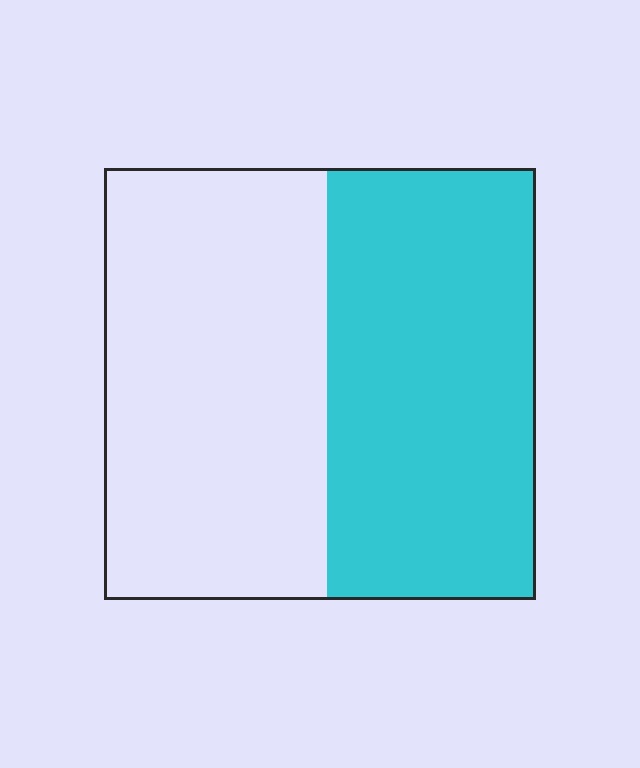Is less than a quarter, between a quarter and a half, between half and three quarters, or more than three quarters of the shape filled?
Between a quarter and a half.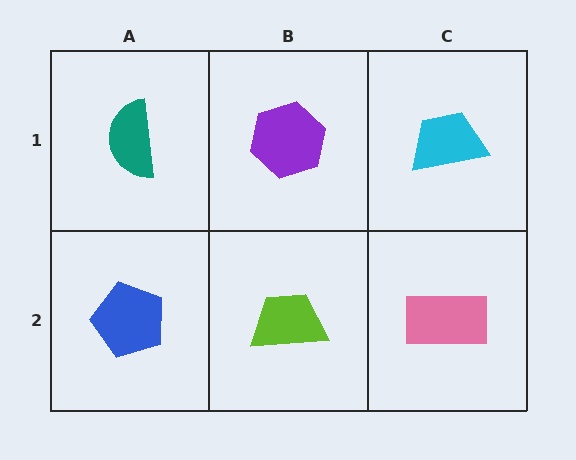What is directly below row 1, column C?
A pink rectangle.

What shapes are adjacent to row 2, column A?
A teal semicircle (row 1, column A), a lime trapezoid (row 2, column B).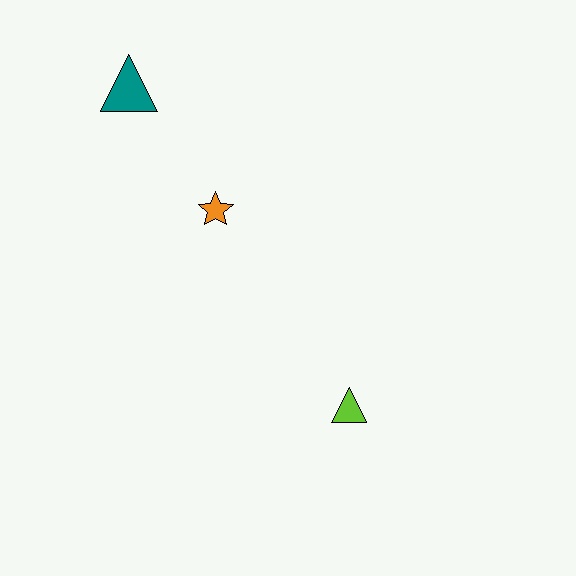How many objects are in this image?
There are 3 objects.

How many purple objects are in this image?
There are no purple objects.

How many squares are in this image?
There are no squares.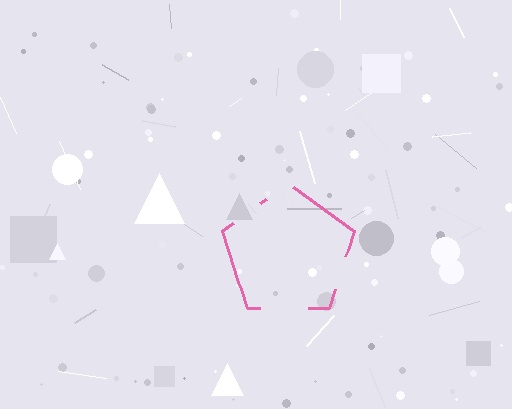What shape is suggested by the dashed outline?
The dashed outline suggests a pentagon.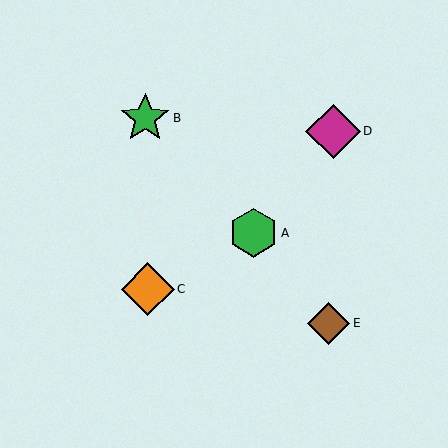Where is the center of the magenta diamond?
The center of the magenta diamond is at (333, 131).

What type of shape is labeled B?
Shape B is a green star.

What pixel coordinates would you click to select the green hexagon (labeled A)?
Click at (253, 233) to select the green hexagon A.